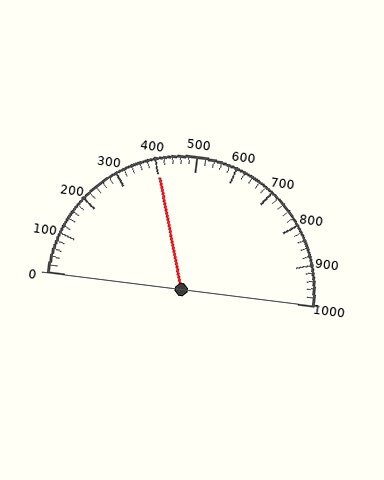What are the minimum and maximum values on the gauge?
The gauge ranges from 0 to 1000.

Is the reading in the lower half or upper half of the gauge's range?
The reading is in the lower half of the range (0 to 1000).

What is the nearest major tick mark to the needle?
The nearest major tick mark is 400.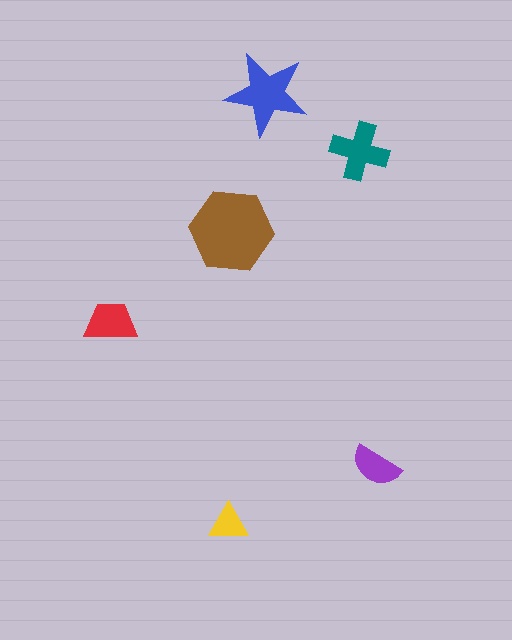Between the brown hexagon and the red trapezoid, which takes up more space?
The brown hexagon.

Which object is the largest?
The brown hexagon.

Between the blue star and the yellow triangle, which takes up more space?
The blue star.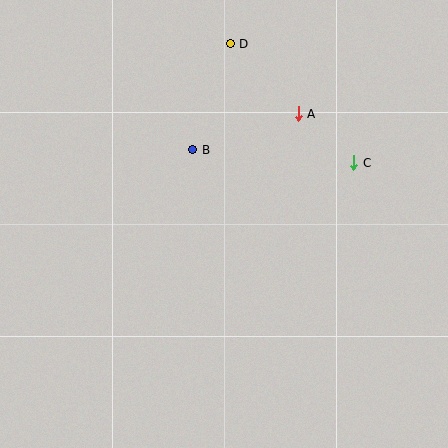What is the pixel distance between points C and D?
The distance between C and D is 171 pixels.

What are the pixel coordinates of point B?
Point B is at (193, 150).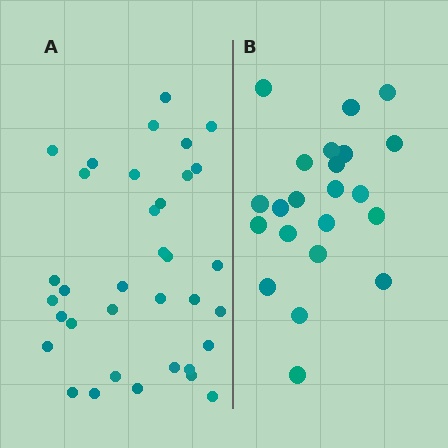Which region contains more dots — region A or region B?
Region A (the left region) has more dots.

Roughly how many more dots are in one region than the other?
Region A has approximately 15 more dots than region B.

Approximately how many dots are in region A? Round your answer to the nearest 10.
About 40 dots. (The exact count is 35, which rounds to 40.)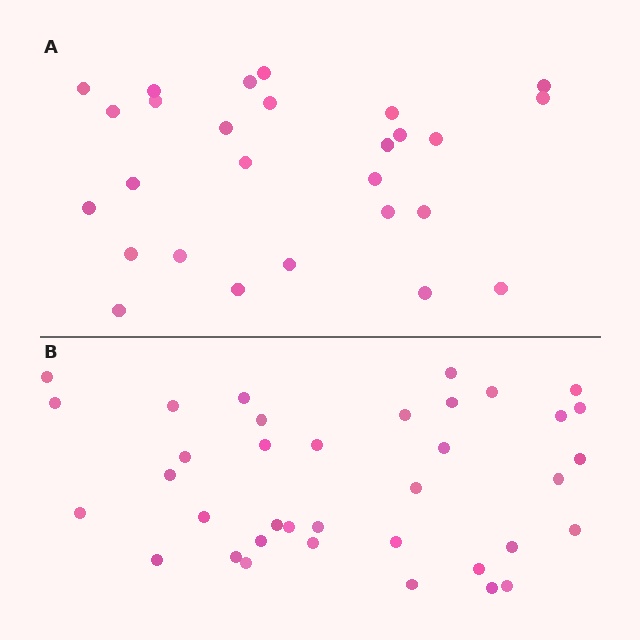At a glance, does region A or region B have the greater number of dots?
Region B (the bottom region) has more dots.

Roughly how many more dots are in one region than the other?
Region B has roughly 10 or so more dots than region A.